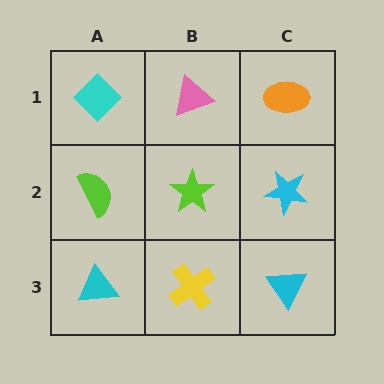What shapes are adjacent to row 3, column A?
A lime semicircle (row 2, column A), a yellow cross (row 3, column B).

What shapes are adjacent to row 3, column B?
A lime star (row 2, column B), a cyan triangle (row 3, column A), a cyan triangle (row 3, column C).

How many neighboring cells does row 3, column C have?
2.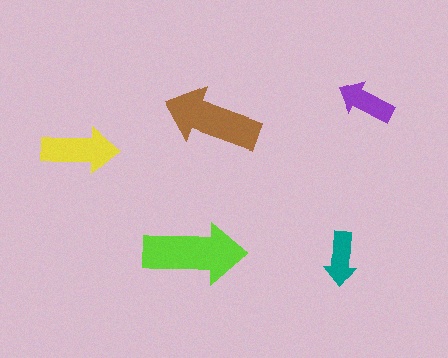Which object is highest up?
The purple arrow is topmost.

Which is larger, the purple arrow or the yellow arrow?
The yellow one.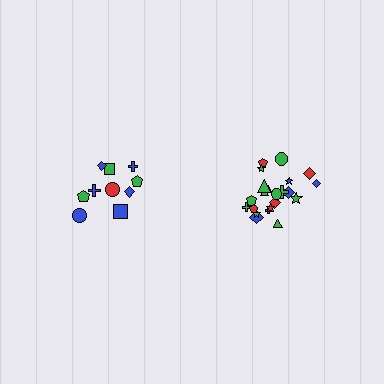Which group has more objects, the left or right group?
The right group.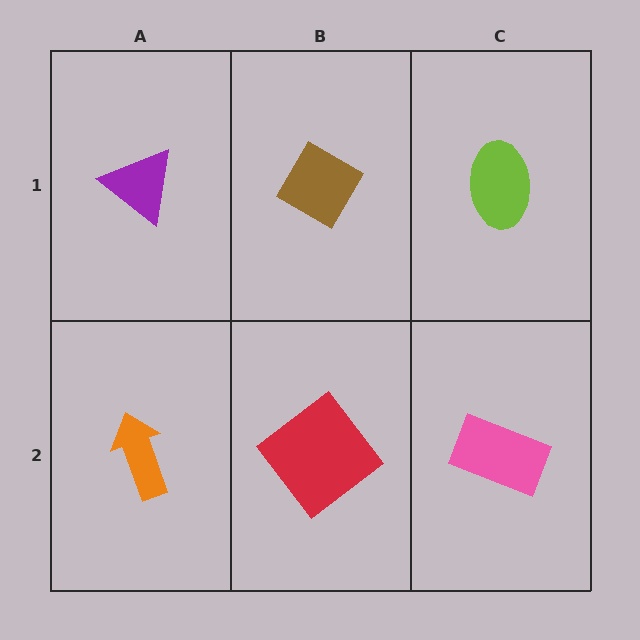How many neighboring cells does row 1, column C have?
2.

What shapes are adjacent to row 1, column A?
An orange arrow (row 2, column A), a brown diamond (row 1, column B).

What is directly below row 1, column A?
An orange arrow.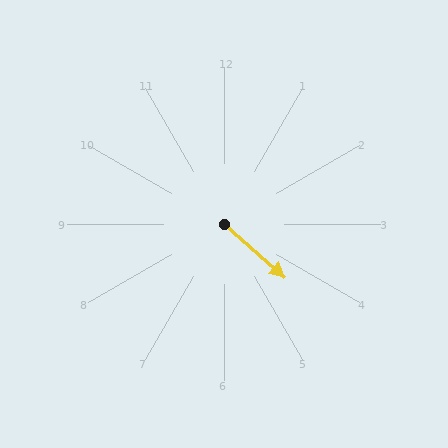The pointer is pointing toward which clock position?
Roughly 4 o'clock.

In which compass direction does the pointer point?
Southeast.